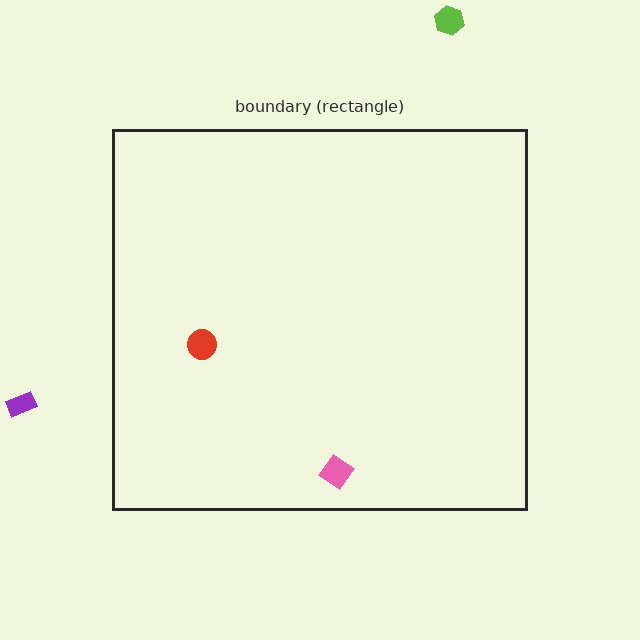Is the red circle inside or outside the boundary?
Inside.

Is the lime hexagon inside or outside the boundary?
Outside.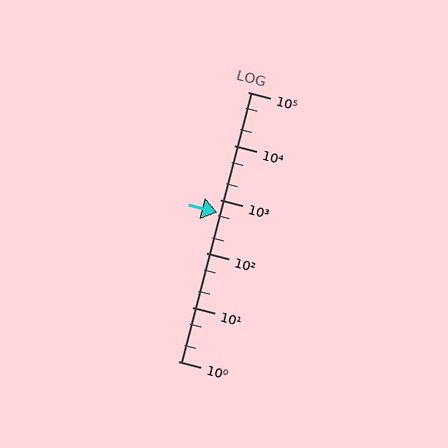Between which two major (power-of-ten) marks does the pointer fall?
The pointer is between 100 and 1000.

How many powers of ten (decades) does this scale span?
The scale spans 5 decades, from 1 to 100000.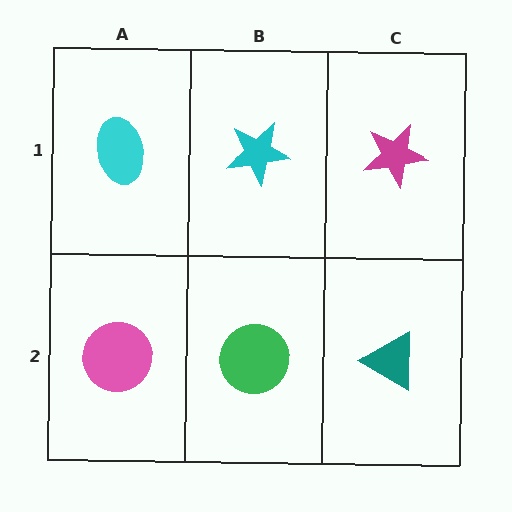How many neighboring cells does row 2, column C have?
2.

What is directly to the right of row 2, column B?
A teal triangle.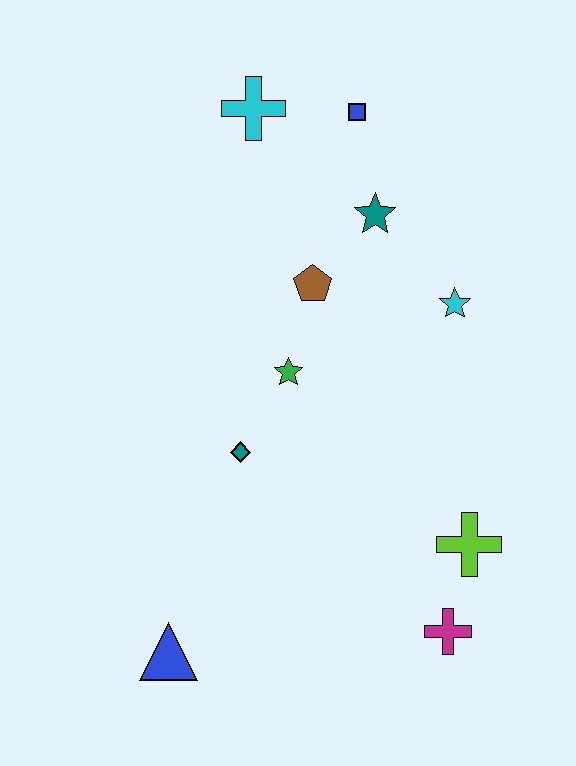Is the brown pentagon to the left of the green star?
No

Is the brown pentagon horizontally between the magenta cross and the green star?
Yes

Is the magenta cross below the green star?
Yes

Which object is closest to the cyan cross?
The blue square is closest to the cyan cross.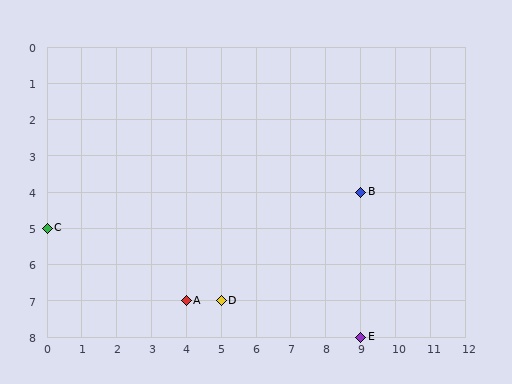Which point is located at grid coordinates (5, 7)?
Point D is at (5, 7).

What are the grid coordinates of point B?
Point B is at grid coordinates (9, 4).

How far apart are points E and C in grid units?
Points E and C are 9 columns and 3 rows apart (about 9.5 grid units diagonally).